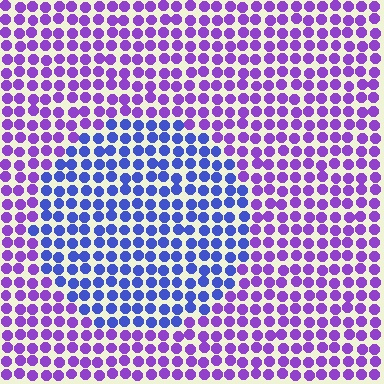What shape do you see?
I see a circle.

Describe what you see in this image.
The image is filled with small purple elements in a uniform arrangement. A circle-shaped region is visible where the elements are tinted to a slightly different hue, forming a subtle color boundary.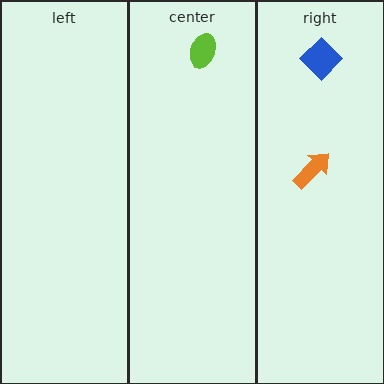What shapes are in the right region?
The orange arrow, the blue diamond.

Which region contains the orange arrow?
The right region.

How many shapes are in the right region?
2.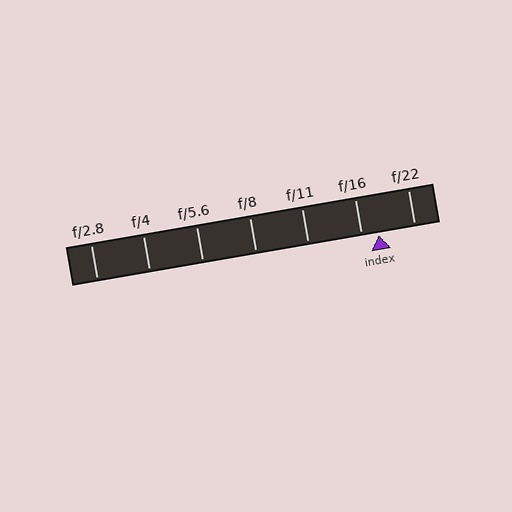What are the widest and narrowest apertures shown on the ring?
The widest aperture shown is f/2.8 and the narrowest is f/22.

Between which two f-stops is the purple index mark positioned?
The index mark is between f/16 and f/22.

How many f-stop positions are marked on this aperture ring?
There are 7 f-stop positions marked.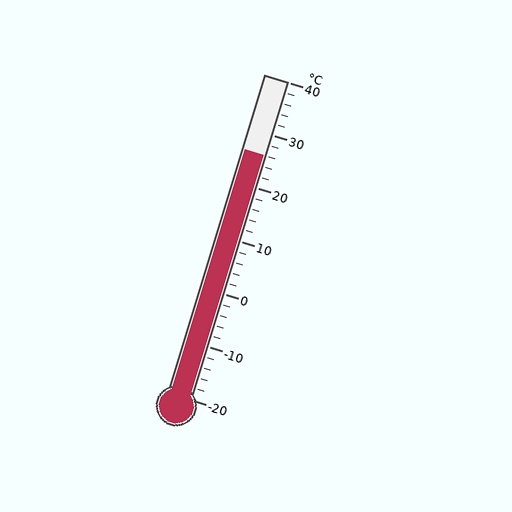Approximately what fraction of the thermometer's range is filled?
The thermometer is filled to approximately 75% of its range.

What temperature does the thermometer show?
The thermometer shows approximately 26°C.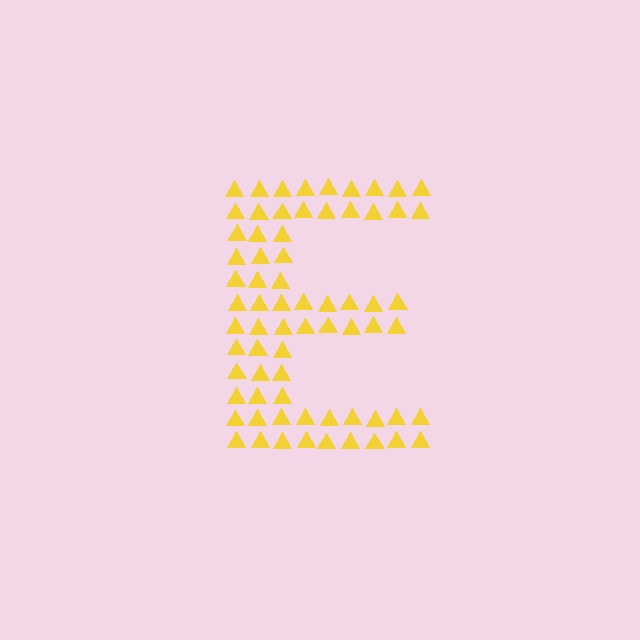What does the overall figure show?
The overall figure shows the letter E.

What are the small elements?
The small elements are triangles.